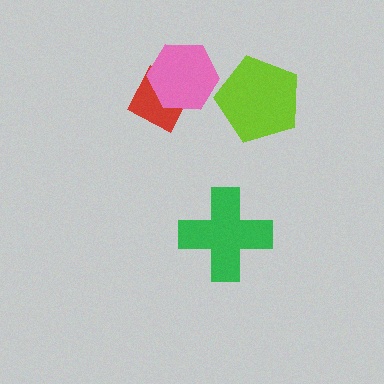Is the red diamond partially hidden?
Yes, it is partially covered by another shape.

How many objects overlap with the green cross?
0 objects overlap with the green cross.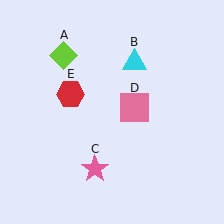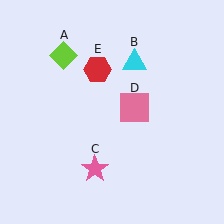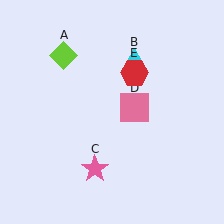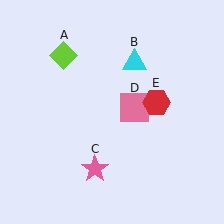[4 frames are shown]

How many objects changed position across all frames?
1 object changed position: red hexagon (object E).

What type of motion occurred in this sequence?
The red hexagon (object E) rotated clockwise around the center of the scene.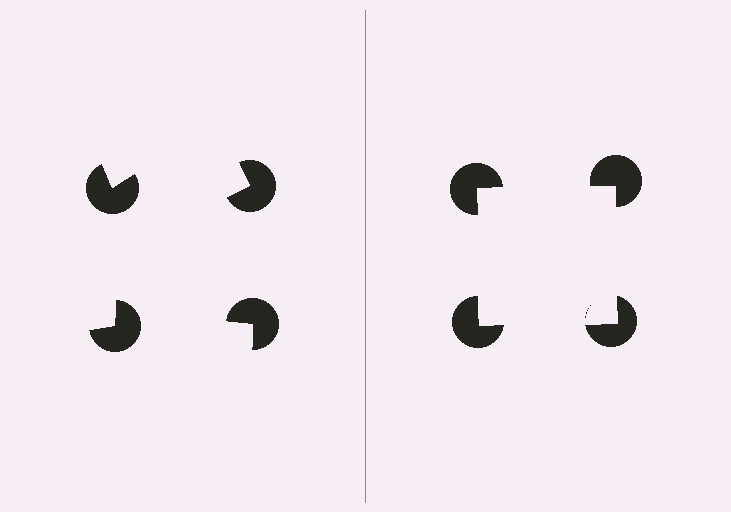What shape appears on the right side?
An illusory square.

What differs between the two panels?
The pac-man discs are positioned identically on both sides; only the wedge orientations differ. On the right they align to a square; on the left they are misaligned.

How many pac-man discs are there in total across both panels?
8 — 4 on each side.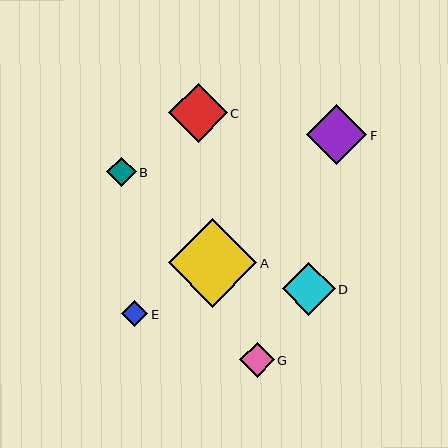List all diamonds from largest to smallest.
From largest to smallest: A, F, C, D, G, B, E.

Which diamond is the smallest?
Diamond E is the smallest with a size of approximately 26 pixels.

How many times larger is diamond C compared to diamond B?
Diamond C is approximately 2.0 times the size of diamond B.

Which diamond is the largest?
Diamond A is the largest with a size of approximately 88 pixels.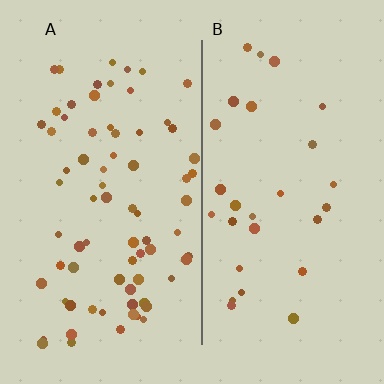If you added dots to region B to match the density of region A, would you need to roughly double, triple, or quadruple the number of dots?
Approximately triple.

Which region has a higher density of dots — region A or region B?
A (the left).